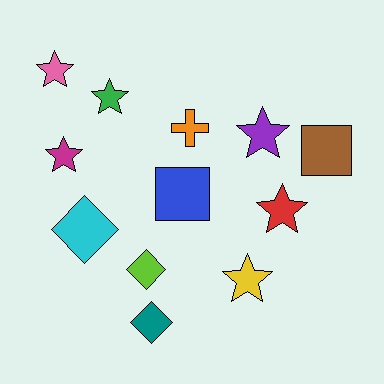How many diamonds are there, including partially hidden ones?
There are 3 diamonds.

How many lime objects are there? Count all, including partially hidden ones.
There is 1 lime object.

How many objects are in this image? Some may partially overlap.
There are 12 objects.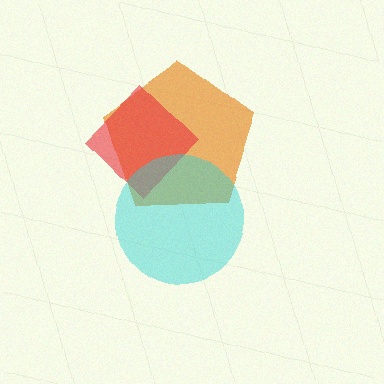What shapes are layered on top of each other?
The layered shapes are: an orange pentagon, a red diamond, a cyan circle.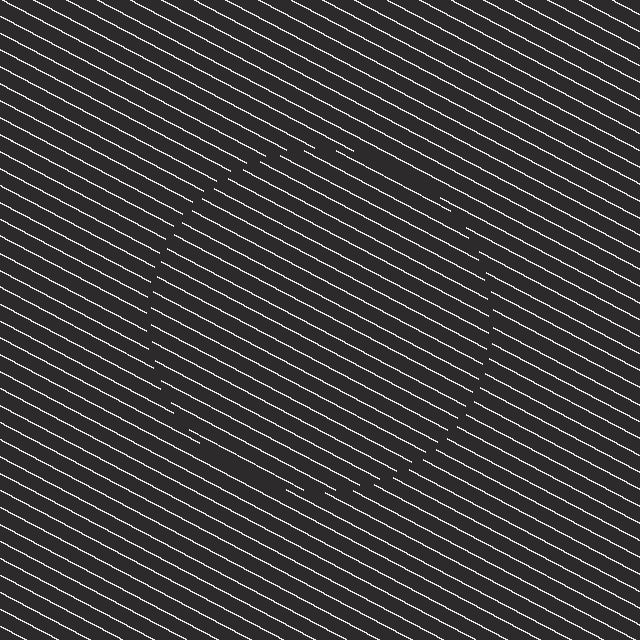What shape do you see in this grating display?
An illusory circle. The interior of the shape contains the same grating, shifted by half a period — the contour is defined by the phase discontinuity where line-ends from the inner and outer gratings abut.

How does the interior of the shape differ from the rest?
The interior of the shape contains the same grating, shifted by half a period — the contour is defined by the phase discontinuity where line-ends from the inner and outer gratings abut.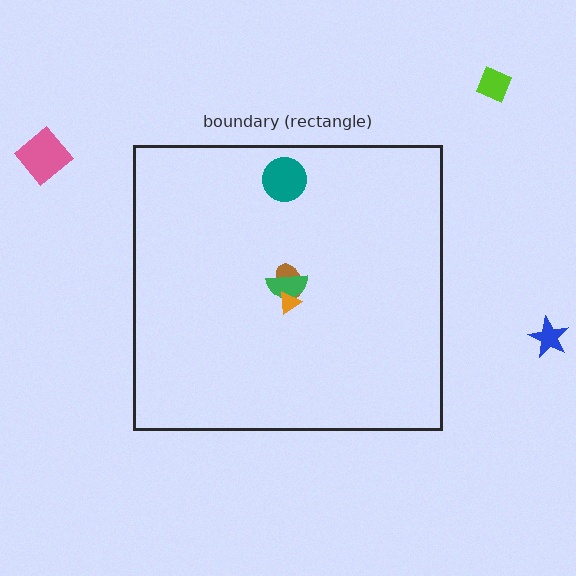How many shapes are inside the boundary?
4 inside, 3 outside.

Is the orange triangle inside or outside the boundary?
Inside.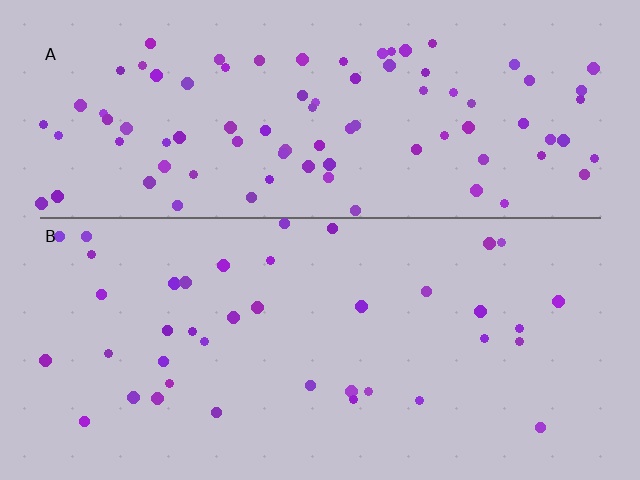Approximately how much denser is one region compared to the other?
Approximately 2.3× — region A over region B.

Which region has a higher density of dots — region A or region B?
A (the top).